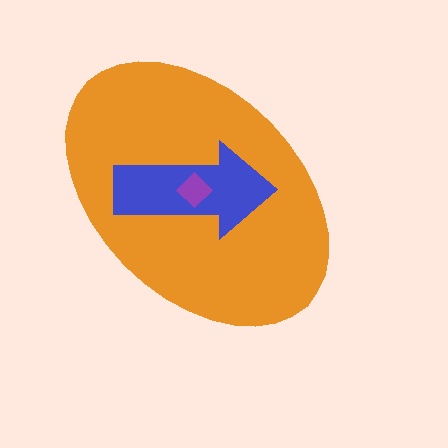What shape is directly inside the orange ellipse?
The blue arrow.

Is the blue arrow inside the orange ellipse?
Yes.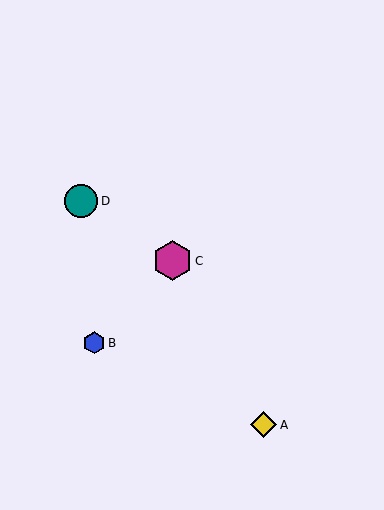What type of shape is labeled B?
Shape B is a blue hexagon.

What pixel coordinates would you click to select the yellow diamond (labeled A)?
Click at (264, 425) to select the yellow diamond A.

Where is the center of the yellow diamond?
The center of the yellow diamond is at (264, 425).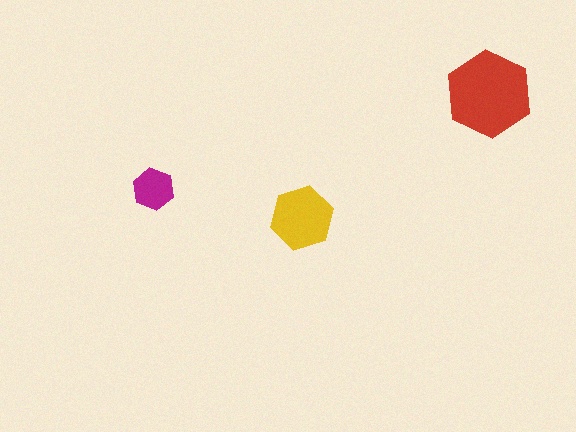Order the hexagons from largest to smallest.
the red one, the yellow one, the magenta one.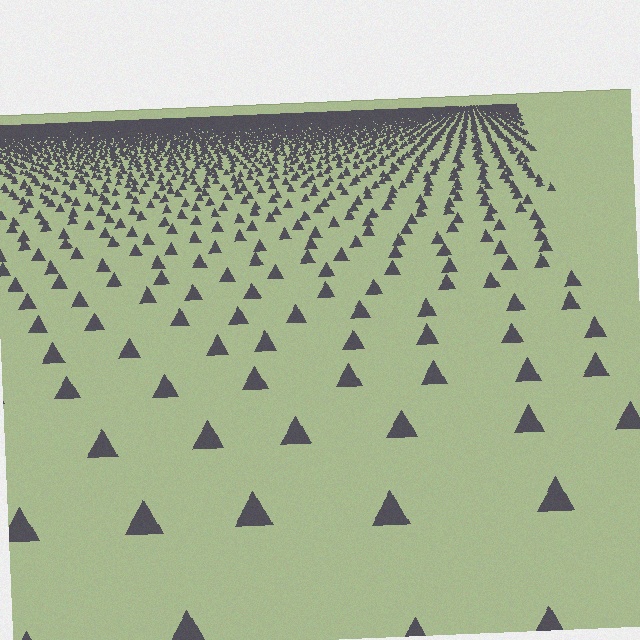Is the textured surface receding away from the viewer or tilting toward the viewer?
The surface is receding away from the viewer. Texture elements get smaller and denser toward the top.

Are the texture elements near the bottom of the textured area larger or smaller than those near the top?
Larger. Near the bottom, elements are closer to the viewer and appear at a bigger on-screen size.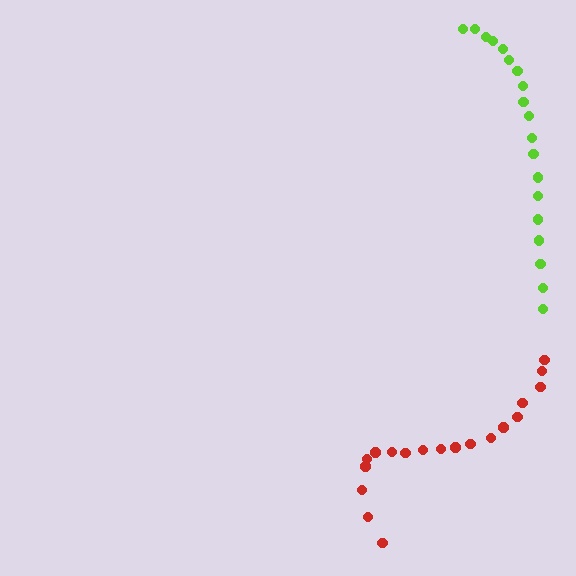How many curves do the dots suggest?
There are 2 distinct paths.